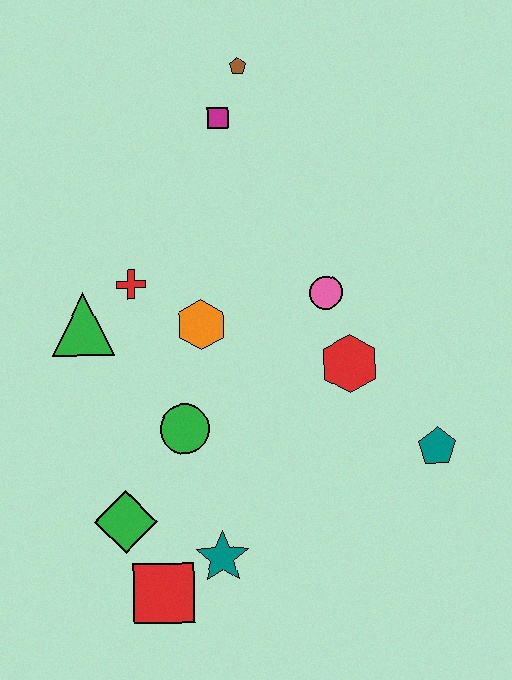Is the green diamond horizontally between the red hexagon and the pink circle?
No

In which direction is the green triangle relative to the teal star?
The green triangle is above the teal star.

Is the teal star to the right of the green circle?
Yes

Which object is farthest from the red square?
The brown pentagon is farthest from the red square.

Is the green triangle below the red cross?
Yes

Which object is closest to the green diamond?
The red square is closest to the green diamond.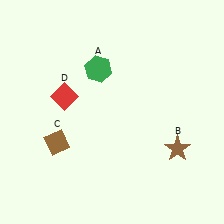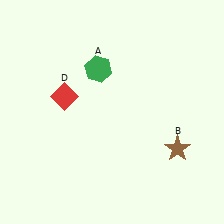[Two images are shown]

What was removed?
The brown diamond (C) was removed in Image 2.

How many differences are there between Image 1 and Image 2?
There is 1 difference between the two images.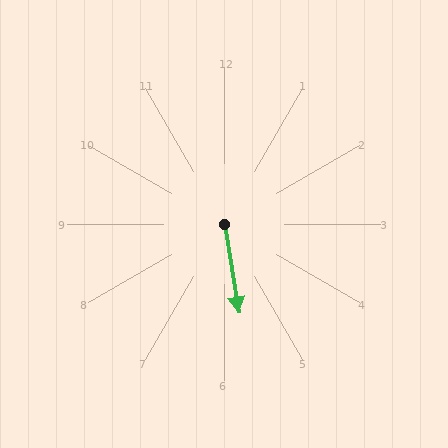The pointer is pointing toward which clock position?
Roughly 6 o'clock.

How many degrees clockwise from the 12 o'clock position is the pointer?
Approximately 171 degrees.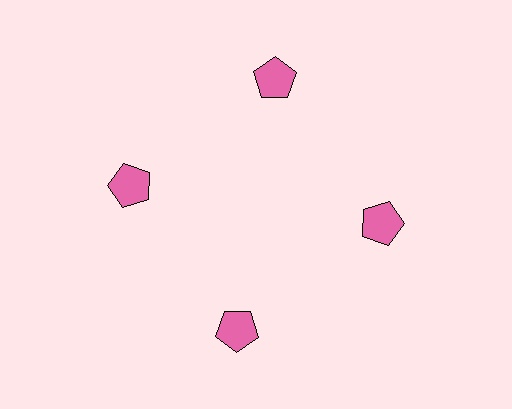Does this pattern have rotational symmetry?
Yes, this pattern has 4-fold rotational symmetry. It looks the same after rotating 90 degrees around the center.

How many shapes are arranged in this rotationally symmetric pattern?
There are 4 shapes, arranged in 4 groups of 1.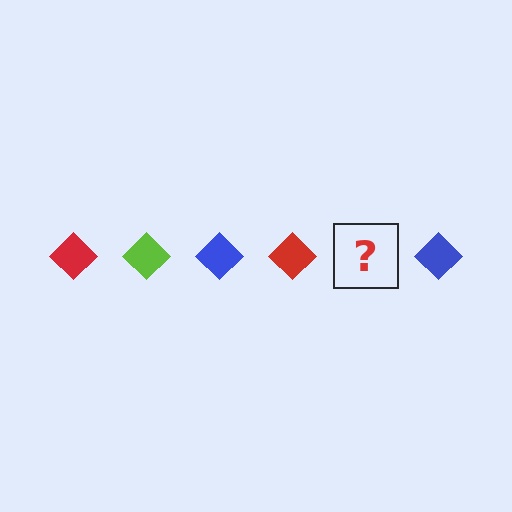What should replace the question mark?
The question mark should be replaced with a lime diamond.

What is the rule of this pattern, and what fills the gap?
The rule is that the pattern cycles through red, lime, blue diamonds. The gap should be filled with a lime diamond.